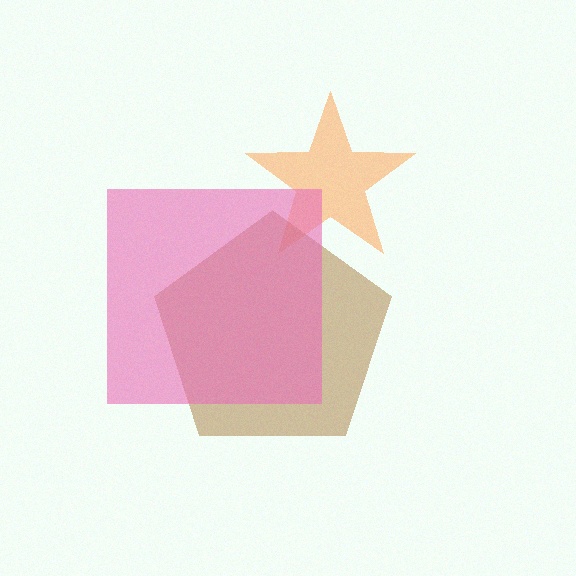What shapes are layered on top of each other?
The layered shapes are: an orange star, a brown pentagon, a pink square.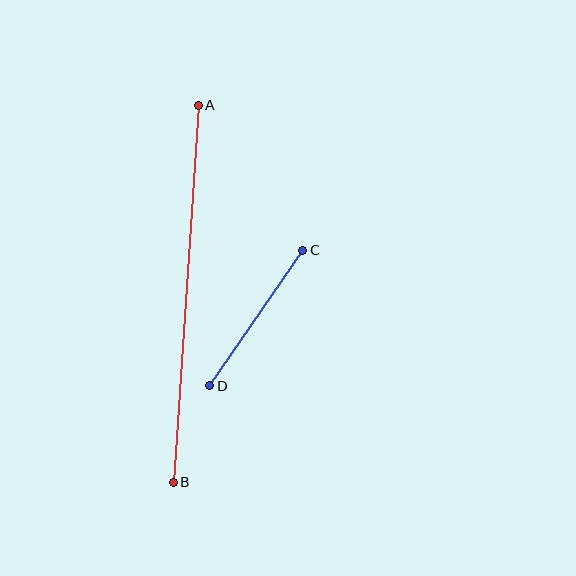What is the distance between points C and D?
The distance is approximately 165 pixels.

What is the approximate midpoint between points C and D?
The midpoint is at approximately (256, 318) pixels.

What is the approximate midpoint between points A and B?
The midpoint is at approximately (186, 294) pixels.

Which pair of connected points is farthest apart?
Points A and B are farthest apart.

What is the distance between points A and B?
The distance is approximately 377 pixels.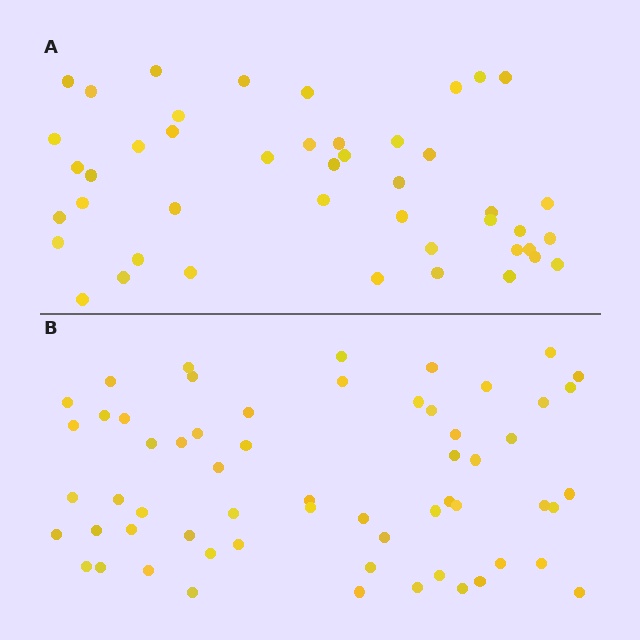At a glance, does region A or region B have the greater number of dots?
Region B (the bottom region) has more dots.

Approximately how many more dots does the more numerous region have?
Region B has approximately 15 more dots than region A.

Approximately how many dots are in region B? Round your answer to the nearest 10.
About 60 dots.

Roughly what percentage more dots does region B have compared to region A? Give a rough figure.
About 35% more.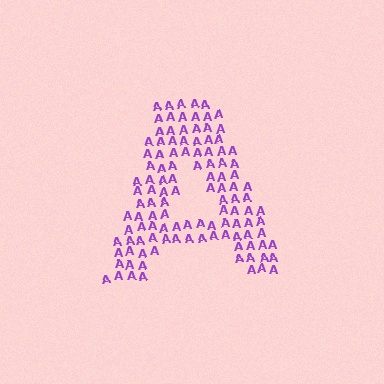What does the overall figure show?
The overall figure shows the letter A.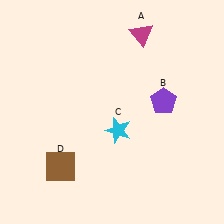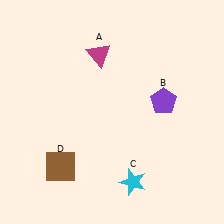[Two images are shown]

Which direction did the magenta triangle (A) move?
The magenta triangle (A) moved left.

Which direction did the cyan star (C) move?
The cyan star (C) moved down.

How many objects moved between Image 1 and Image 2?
2 objects moved between the two images.